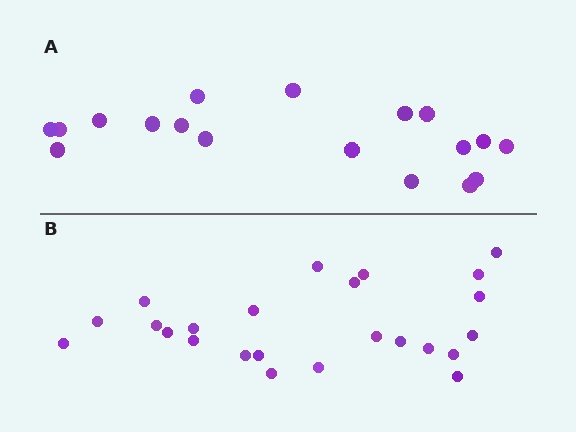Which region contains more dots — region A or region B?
Region B (the bottom region) has more dots.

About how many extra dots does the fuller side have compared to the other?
Region B has about 6 more dots than region A.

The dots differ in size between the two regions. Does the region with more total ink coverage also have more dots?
No. Region A has more total ink coverage because its dots are larger, but region B actually contains more individual dots. Total area can be misleading — the number of items is what matters here.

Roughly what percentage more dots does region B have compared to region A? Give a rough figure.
About 35% more.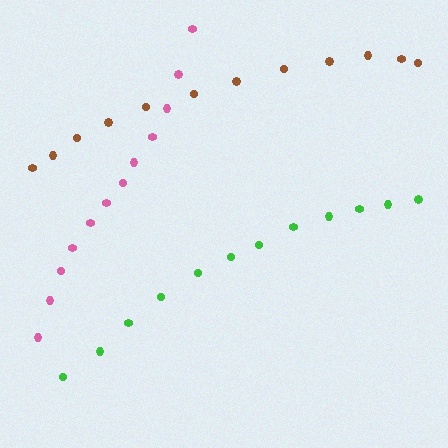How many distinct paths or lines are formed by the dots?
There are 3 distinct paths.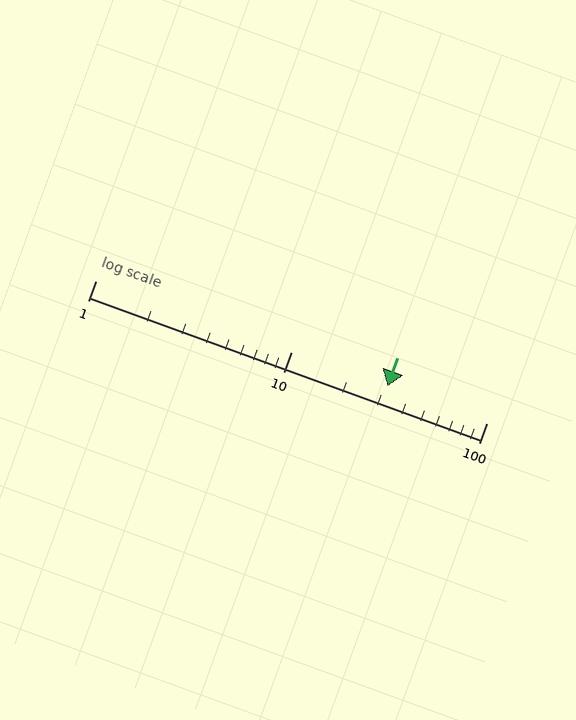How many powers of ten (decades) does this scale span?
The scale spans 2 decades, from 1 to 100.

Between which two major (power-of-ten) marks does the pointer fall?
The pointer is between 10 and 100.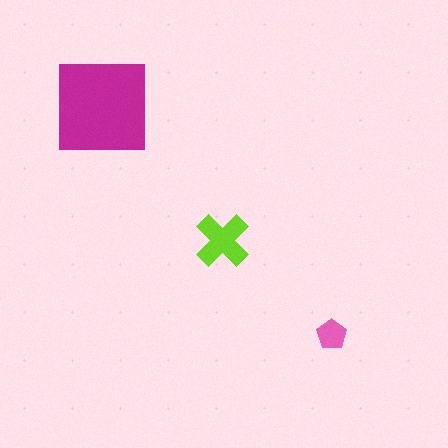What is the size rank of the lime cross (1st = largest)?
2nd.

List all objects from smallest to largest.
The pink pentagon, the lime cross, the magenta square.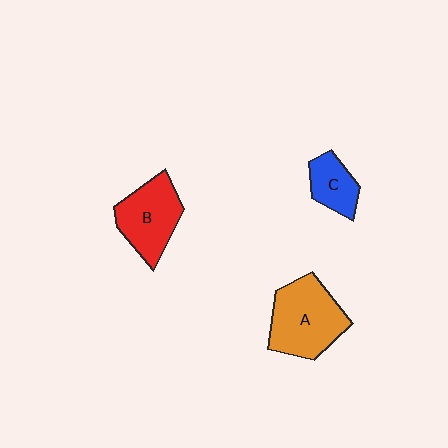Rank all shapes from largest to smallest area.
From largest to smallest: A (orange), B (red), C (blue).